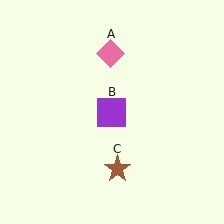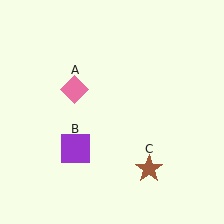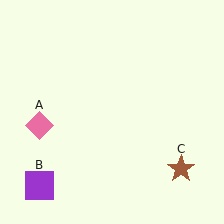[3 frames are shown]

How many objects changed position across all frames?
3 objects changed position: pink diamond (object A), purple square (object B), brown star (object C).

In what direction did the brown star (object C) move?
The brown star (object C) moved right.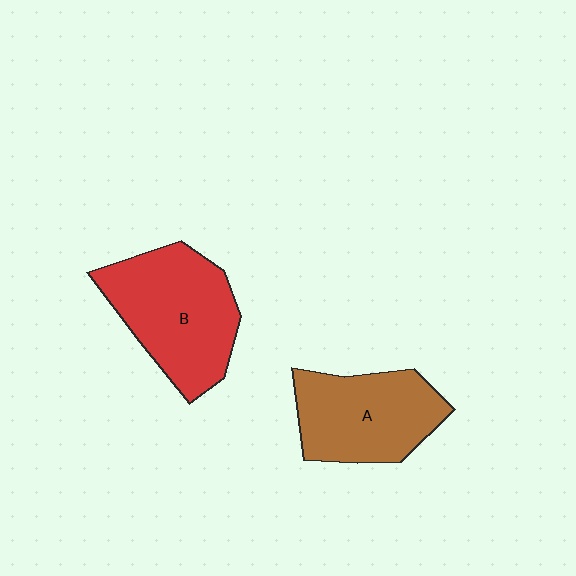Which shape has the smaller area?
Shape A (brown).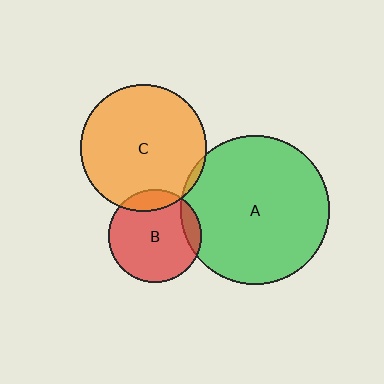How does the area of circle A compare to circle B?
Approximately 2.6 times.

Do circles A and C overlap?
Yes.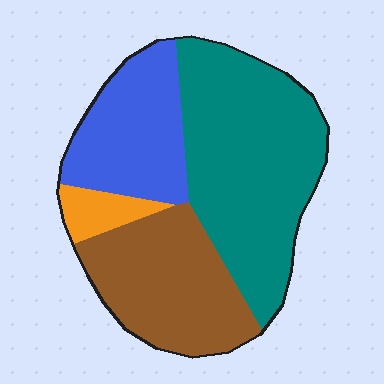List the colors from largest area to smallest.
From largest to smallest: teal, brown, blue, orange.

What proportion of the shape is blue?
Blue covers roughly 25% of the shape.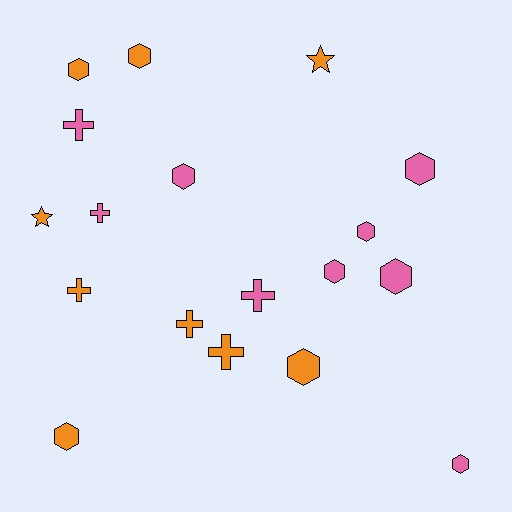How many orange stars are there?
There are 2 orange stars.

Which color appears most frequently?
Orange, with 9 objects.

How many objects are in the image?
There are 18 objects.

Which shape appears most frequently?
Hexagon, with 10 objects.